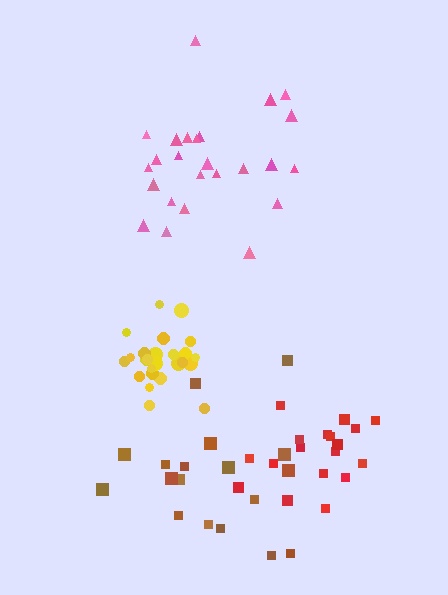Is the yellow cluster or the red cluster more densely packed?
Yellow.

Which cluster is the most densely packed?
Yellow.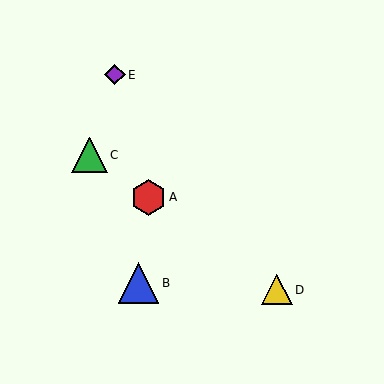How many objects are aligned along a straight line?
3 objects (A, C, D) are aligned along a straight line.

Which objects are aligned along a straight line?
Objects A, C, D are aligned along a straight line.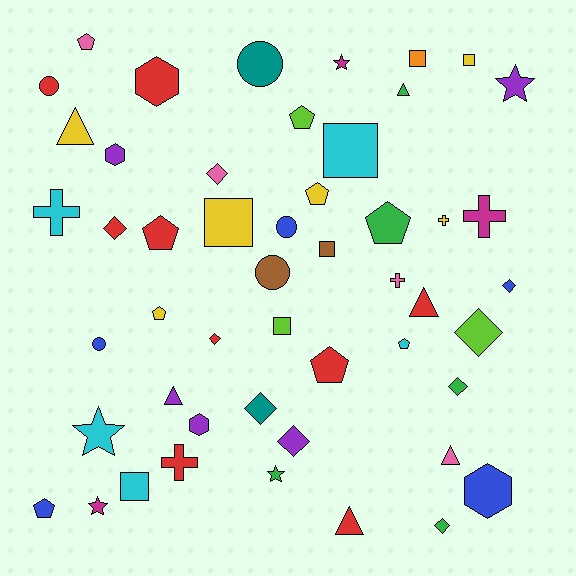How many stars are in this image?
There are 5 stars.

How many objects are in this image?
There are 50 objects.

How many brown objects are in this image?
There are 2 brown objects.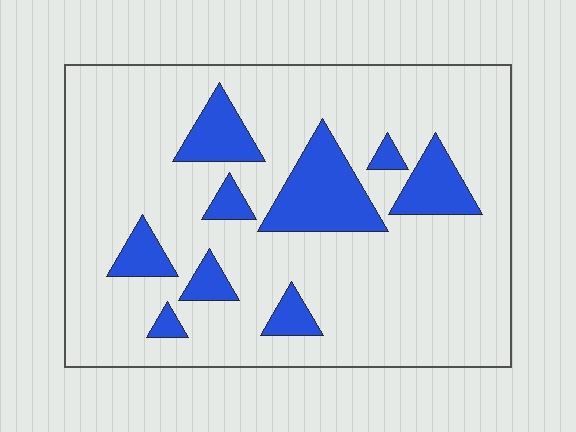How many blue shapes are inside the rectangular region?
9.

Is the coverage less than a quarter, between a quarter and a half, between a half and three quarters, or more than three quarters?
Less than a quarter.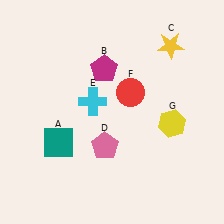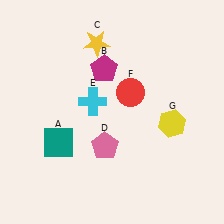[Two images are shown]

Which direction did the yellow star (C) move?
The yellow star (C) moved left.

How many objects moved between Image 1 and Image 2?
1 object moved between the two images.